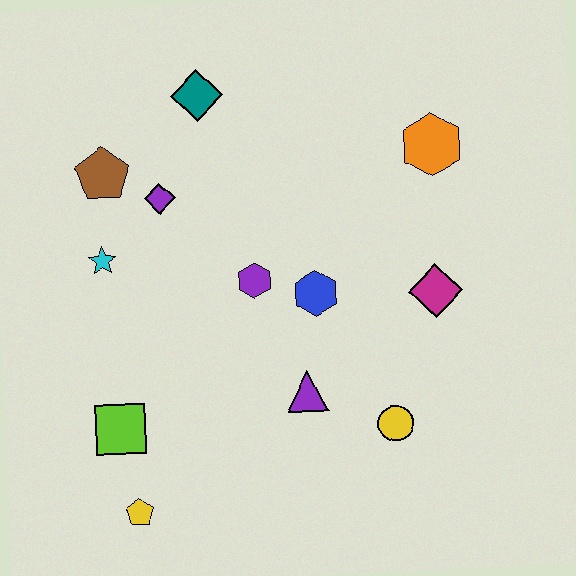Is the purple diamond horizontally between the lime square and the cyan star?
No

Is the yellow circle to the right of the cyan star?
Yes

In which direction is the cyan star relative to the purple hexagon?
The cyan star is to the left of the purple hexagon.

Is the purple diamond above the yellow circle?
Yes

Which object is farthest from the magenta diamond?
The yellow pentagon is farthest from the magenta diamond.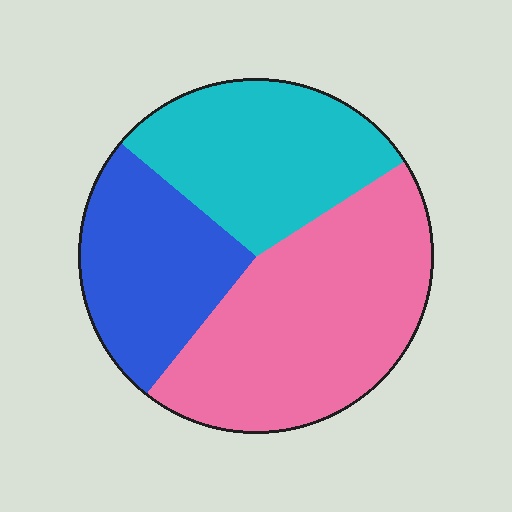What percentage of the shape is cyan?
Cyan covers around 30% of the shape.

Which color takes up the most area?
Pink, at roughly 45%.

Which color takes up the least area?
Blue, at roughly 25%.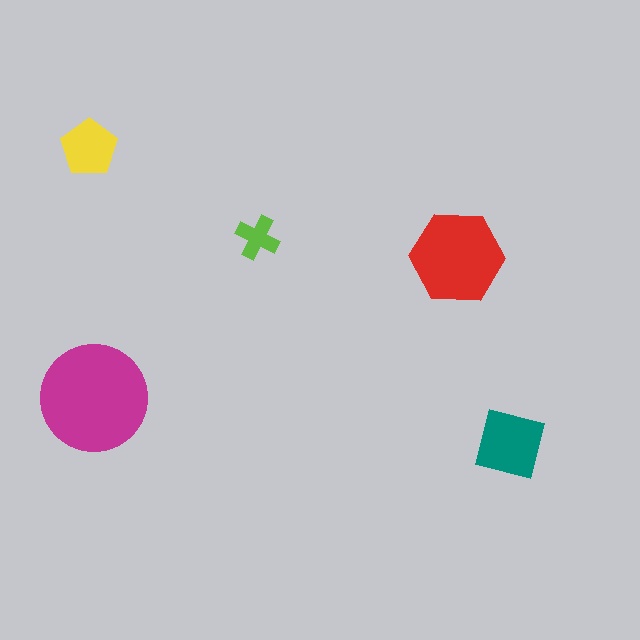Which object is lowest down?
The teal square is bottommost.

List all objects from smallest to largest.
The lime cross, the yellow pentagon, the teal square, the red hexagon, the magenta circle.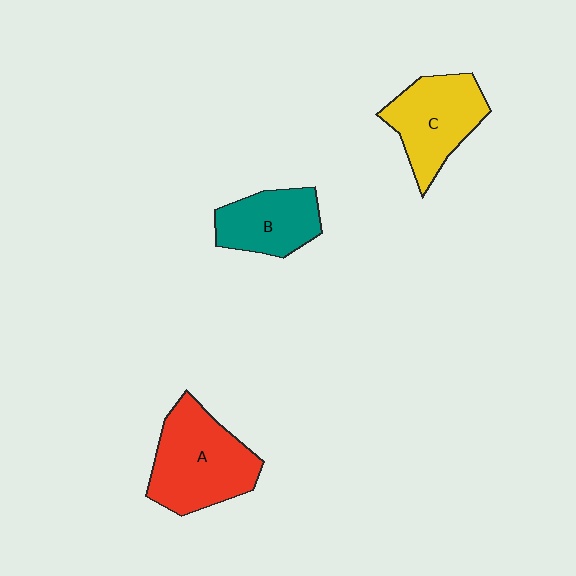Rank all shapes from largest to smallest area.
From largest to smallest: A (red), C (yellow), B (teal).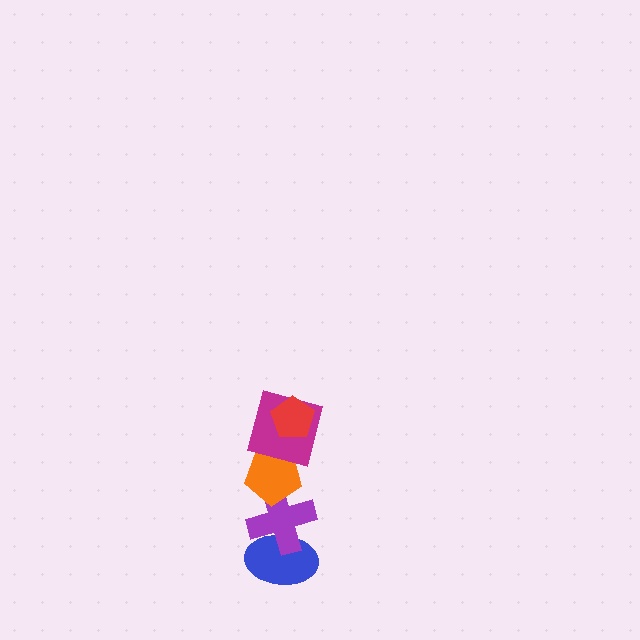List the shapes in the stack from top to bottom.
From top to bottom: the red pentagon, the magenta square, the orange pentagon, the purple cross, the blue ellipse.